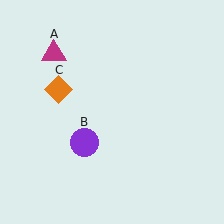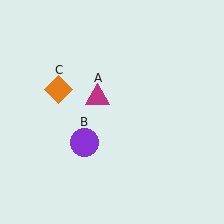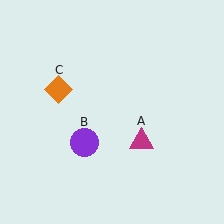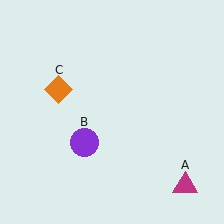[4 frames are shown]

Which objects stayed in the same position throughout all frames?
Purple circle (object B) and orange diamond (object C) remained stationary.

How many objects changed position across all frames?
1 object changed position: magenta triangle (object A).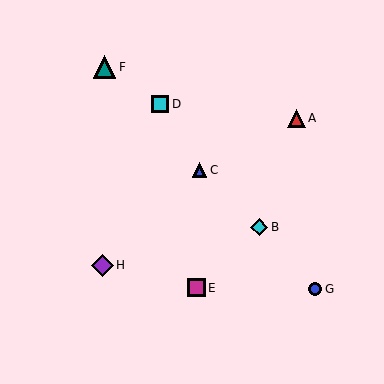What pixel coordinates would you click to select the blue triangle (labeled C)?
Click at (200, 170) to select the blue triangle C.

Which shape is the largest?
The teal triangle (labeled F) is the largest.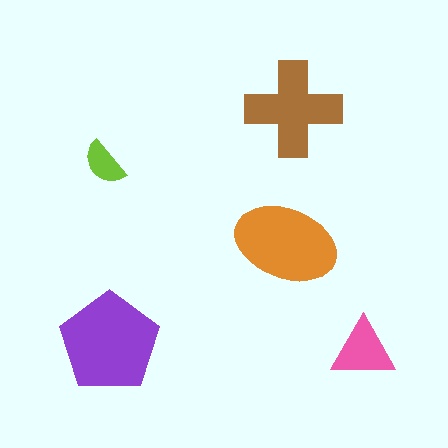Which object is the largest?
The purple pentagon.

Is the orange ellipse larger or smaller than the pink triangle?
Larger.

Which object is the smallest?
The lime semicircle.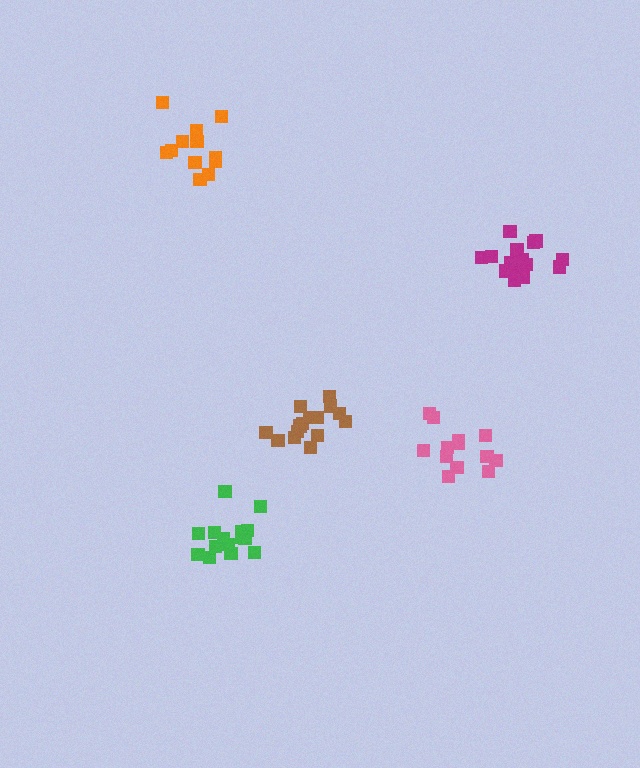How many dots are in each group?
Group 1: 16 dots, Group 2: 13 dots, Group 3: 15 dots, Group 4: 16 dots, Group 5: 12 dots (72 total).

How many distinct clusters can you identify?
There are 5 distinct clusters.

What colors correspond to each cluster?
The clusters are colored: magenta, pink, brown, green, orange.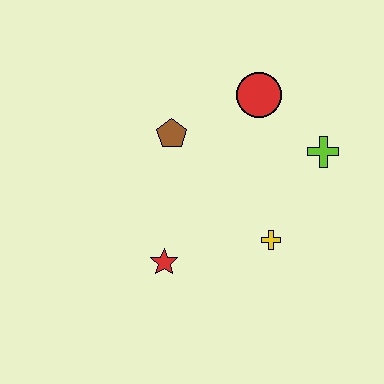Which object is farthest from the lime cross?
The red star is farthest from the lime cross.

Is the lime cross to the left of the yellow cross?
No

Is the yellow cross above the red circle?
No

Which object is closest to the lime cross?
The red circle is closest to the lime cross.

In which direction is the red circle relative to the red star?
The red circle is above the red star.